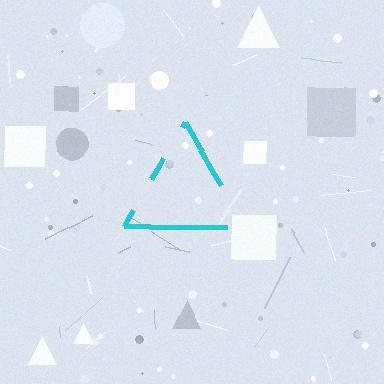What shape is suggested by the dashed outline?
The dashed outline suggests a triangle.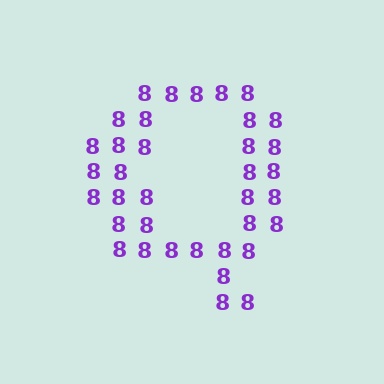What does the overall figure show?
The overall figure shows the letter Q.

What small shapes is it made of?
It is made of small digit 8's.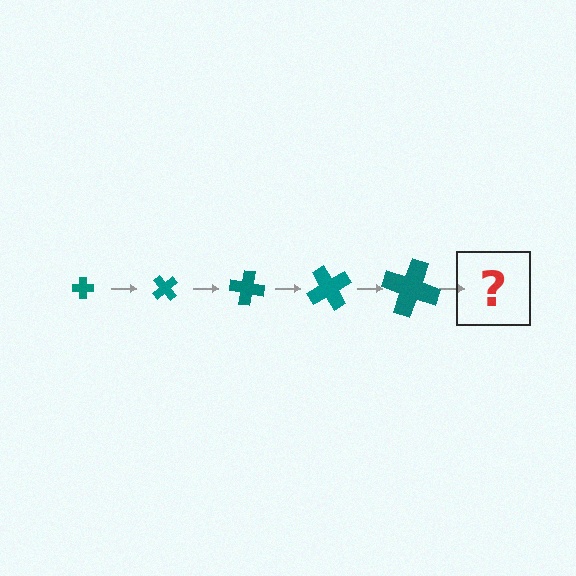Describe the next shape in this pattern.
It should be a cross, larger than the previous one and rotated 250 degrees from the start.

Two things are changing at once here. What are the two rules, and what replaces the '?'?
The two rules are that the cross grows larger each step and it rotates 50 degrees each step. The '?' should be a cross, larger than the previous one and rotated 250 degrees from the start.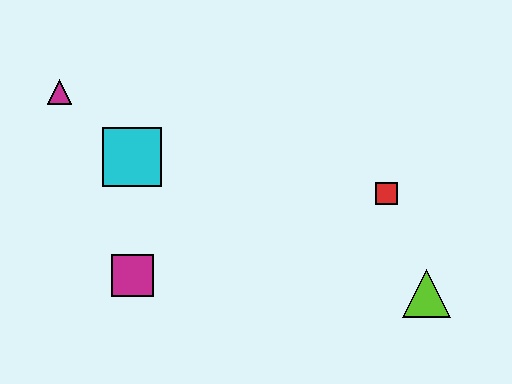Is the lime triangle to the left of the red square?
No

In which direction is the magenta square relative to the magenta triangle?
The magenta square is below the magenta triangle.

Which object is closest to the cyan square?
The magenta triangle is closest to the cyan square.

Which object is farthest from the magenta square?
The lime triangle is farthest from the magenta square.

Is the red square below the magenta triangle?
Yes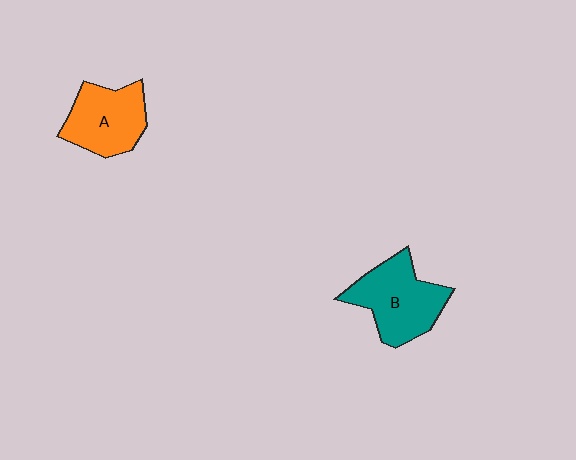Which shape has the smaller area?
Shape A (orange).